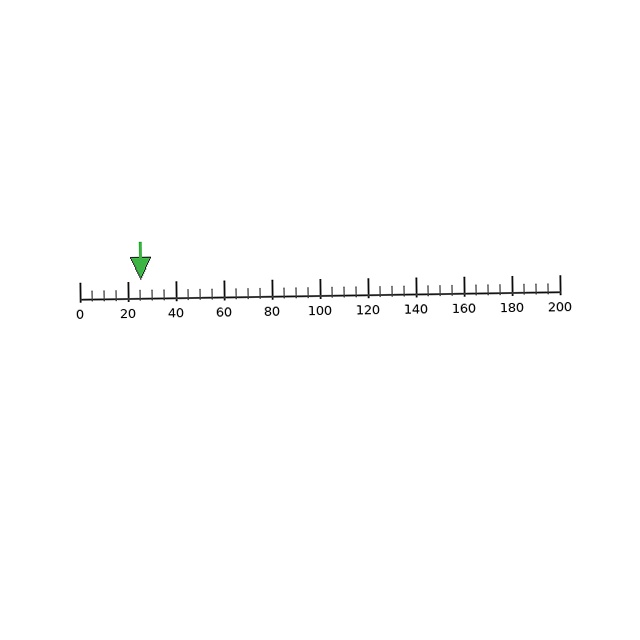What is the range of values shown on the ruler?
The ruler shows values from 0 to 200.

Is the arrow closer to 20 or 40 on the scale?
The arrow is closer to 20.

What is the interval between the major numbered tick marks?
The major tick marks are spaced 20 units apart.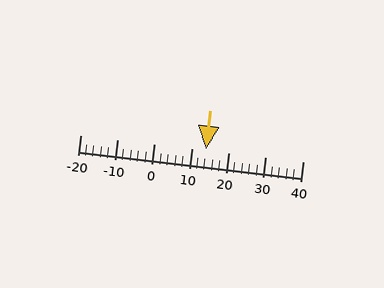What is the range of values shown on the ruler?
The ruler shows values from -20 to 40.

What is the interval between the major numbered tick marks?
The major tick marks are spaced 10 units apart.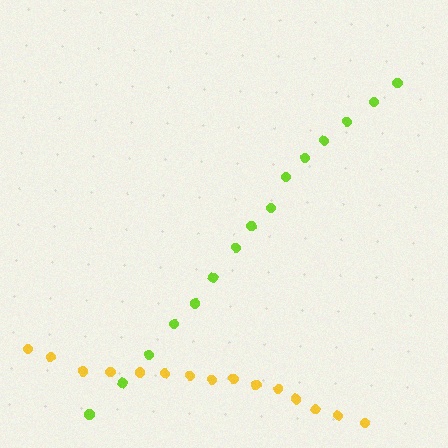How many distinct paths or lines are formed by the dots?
There are 2 distinct paths.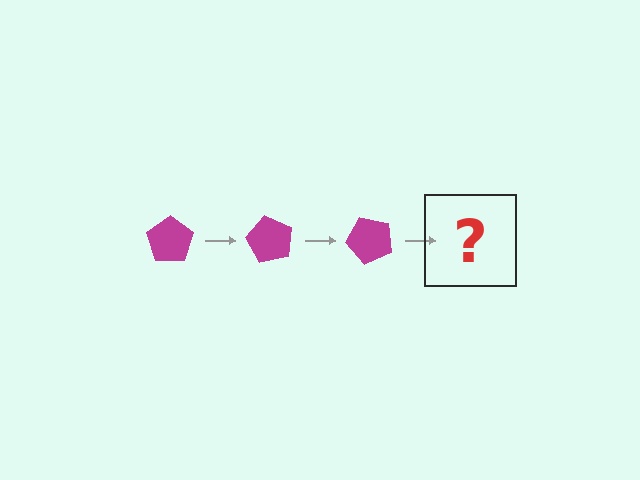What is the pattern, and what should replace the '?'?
The pattern is that the pentagon rotates 60 degrees each step. The '?' should be a magenta pentagon rotated 180 degrees.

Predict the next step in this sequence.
The next step is a magenta pentagon rotated 180 degrees.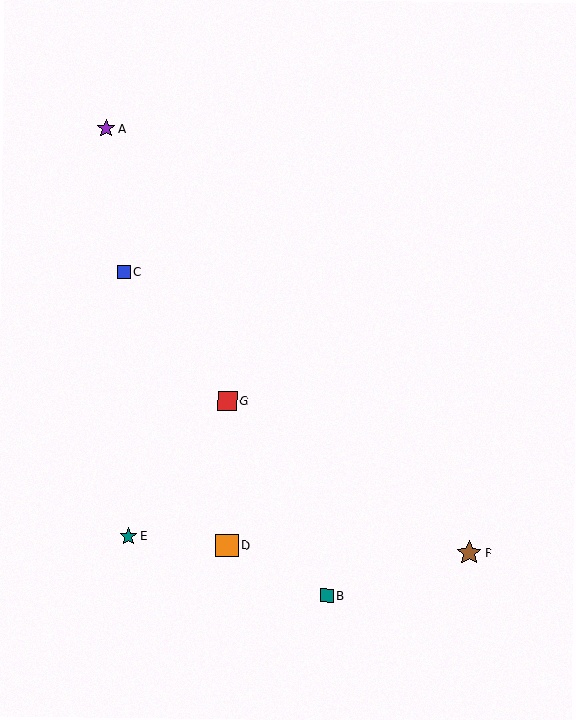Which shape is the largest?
The brown star (labeled F) is the largest.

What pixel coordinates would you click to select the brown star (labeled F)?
Click at (469, 553) to select the brown star F.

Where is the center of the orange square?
The center of the orange square is at (227, 546).